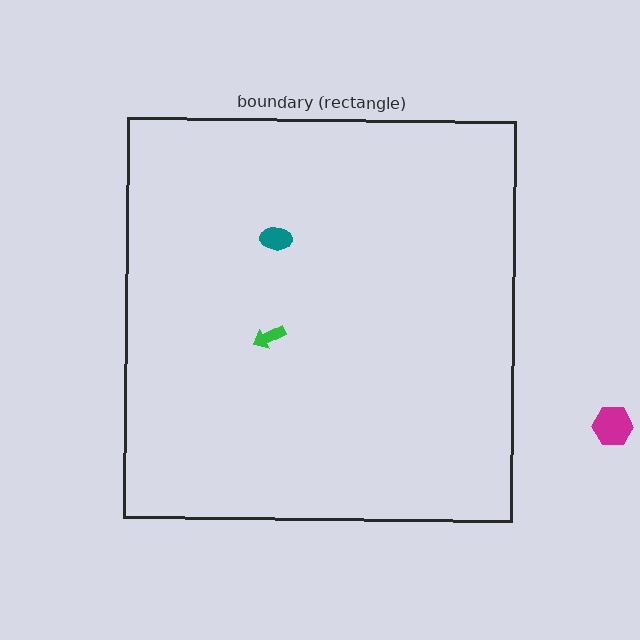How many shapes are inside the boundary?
2 inside, 1 outside.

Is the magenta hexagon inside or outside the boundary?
Outside.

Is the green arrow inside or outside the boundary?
Inside.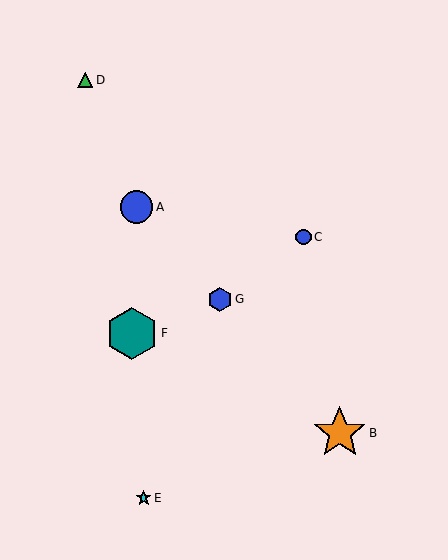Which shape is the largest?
The orange star (labeled B) is the largest.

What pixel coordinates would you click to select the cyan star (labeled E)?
Click at (144, 498) to select the cyan star E.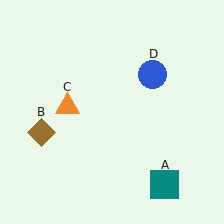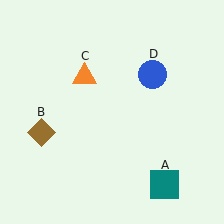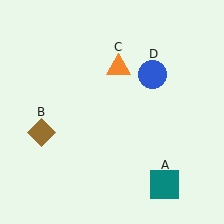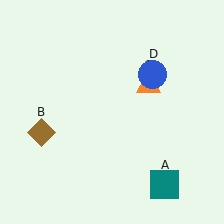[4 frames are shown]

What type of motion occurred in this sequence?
The orange triangle (object C) rotated clockwise around the center of the scene.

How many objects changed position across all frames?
1 object changed position: orange triangle (object C).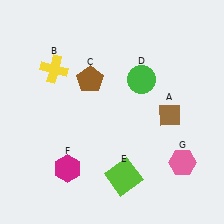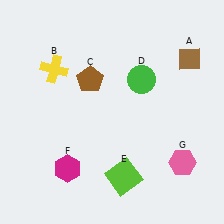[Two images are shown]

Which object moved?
The brown diamond (A) moved up.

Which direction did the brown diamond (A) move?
The brown diamond (A) moved up.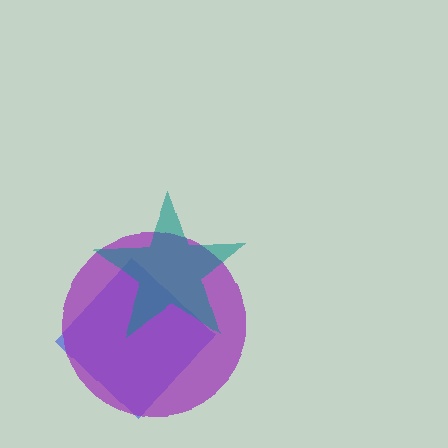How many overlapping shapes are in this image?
There are 3 overlapping shapes in the image.